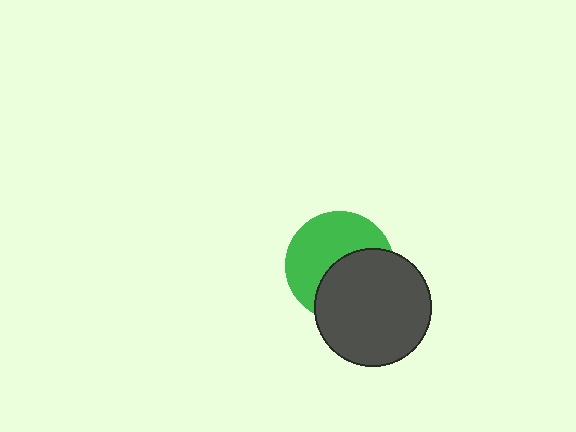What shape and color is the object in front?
The object in front is a dark gray circle.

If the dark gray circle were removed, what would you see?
You would see the complete green circle.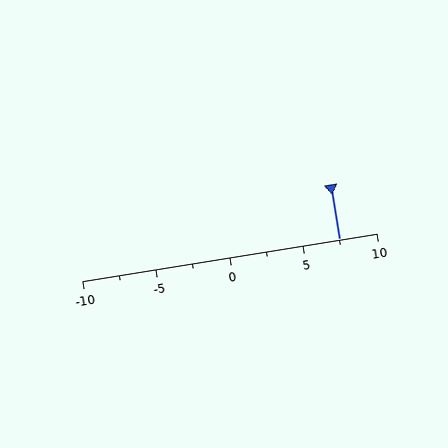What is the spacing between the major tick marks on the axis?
The major ticks are spaced 5 apart.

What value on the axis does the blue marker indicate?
The marker indicates approximately 7.5.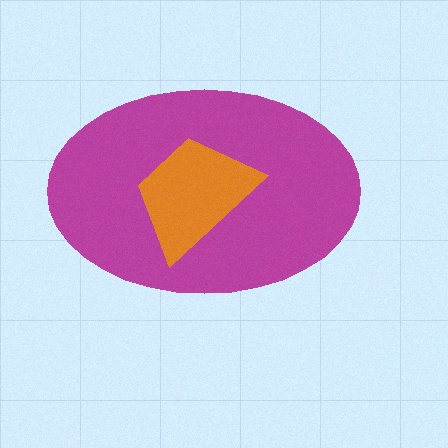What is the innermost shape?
The orange trapezoid.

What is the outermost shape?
The magenta ellipse.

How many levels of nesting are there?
2.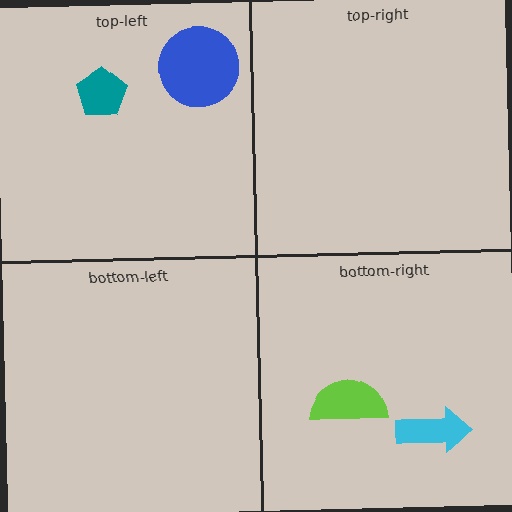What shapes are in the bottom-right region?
The lime semicircle, the cyan arrow.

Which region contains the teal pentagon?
The top-left region.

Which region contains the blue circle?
The top-left region.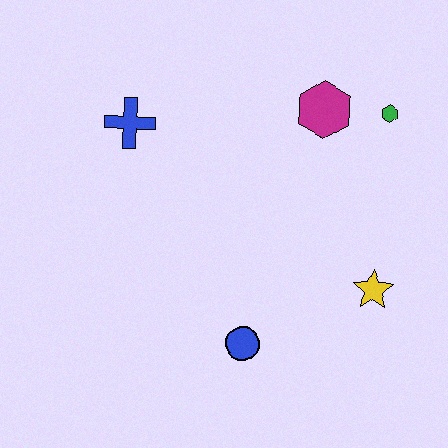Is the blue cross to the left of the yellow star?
Yes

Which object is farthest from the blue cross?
The yellow star is farthest from the blue cross.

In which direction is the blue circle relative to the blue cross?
The blue circle is below the blue cross.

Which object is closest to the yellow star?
The blue circle is closest to the yellow star.